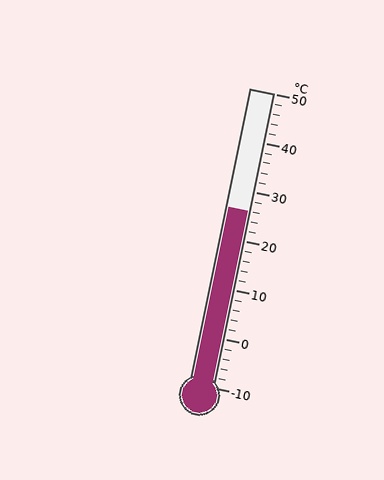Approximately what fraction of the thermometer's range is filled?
The thermometer is filled to approximately 60% of its range.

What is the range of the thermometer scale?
The thermometer scale ranges from -10°C to 50°C.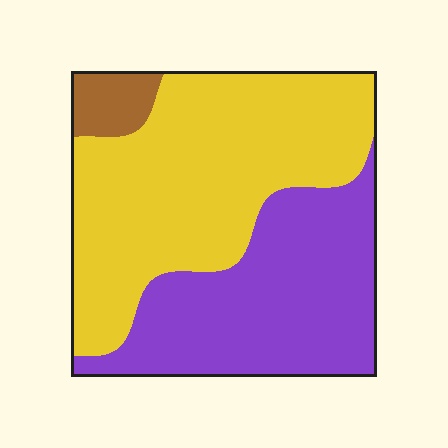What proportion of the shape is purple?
Purple takes up about two fifths (2/5) of the shape.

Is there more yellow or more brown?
Yellow.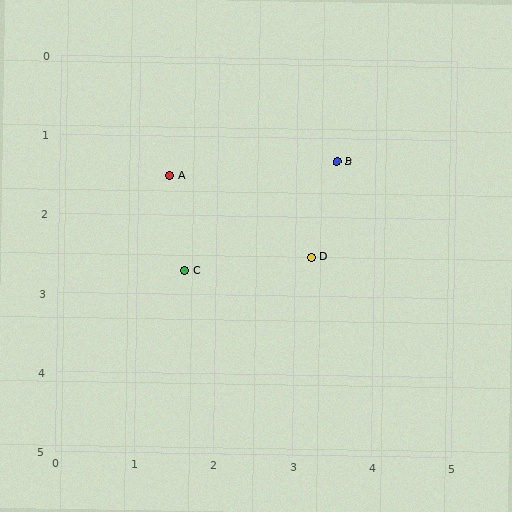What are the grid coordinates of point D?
Point D is at approximately (3.2, 2.5).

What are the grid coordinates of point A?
Point A is at approximately (1.4, 1.5).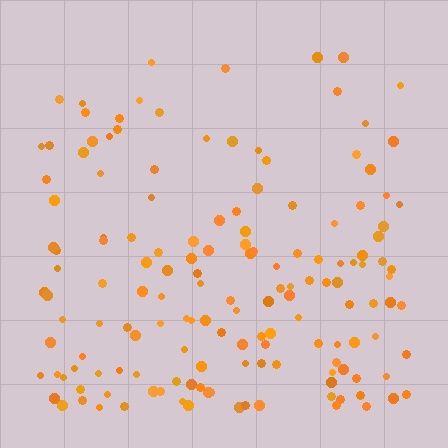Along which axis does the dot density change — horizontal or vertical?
Vertical.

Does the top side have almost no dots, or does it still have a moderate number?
Still a moderate number, just noticeably fewer than the bottom.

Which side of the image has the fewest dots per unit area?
The top.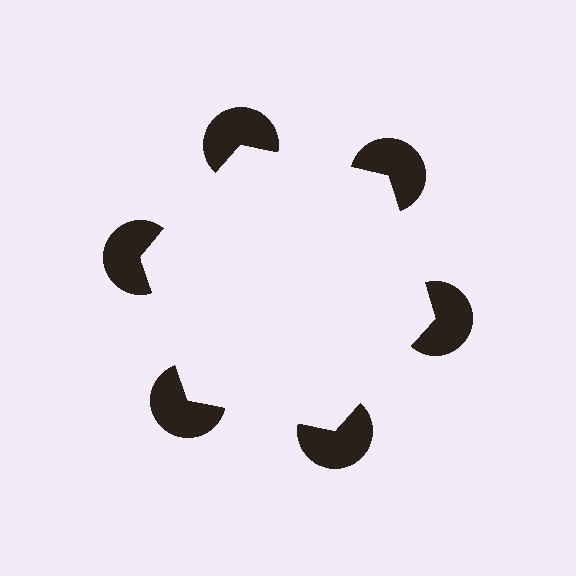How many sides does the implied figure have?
6 sides.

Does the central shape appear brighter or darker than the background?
It typically appears slightly brighter than the background, even though no actual brightness change is drawn.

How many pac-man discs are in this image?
There are 6 — one at each vertex of the illusory hexagon.